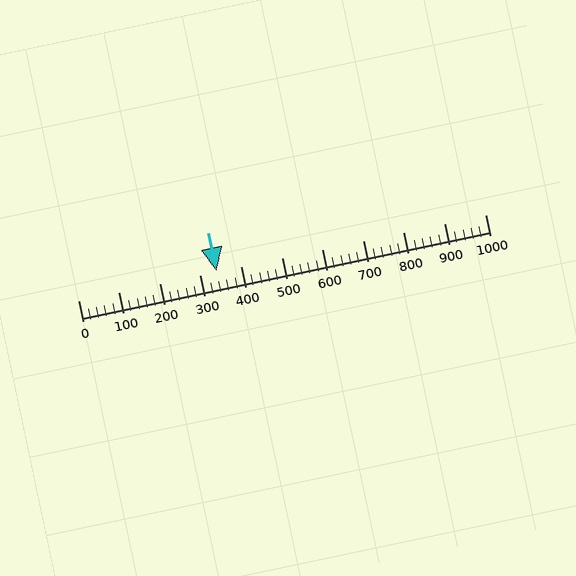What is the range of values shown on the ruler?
The ruler shows values from 0 to 1000.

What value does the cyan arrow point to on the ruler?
The cyan arrow points to approximately 340.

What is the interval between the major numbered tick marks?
The major tick marks are spaced 100 units apart.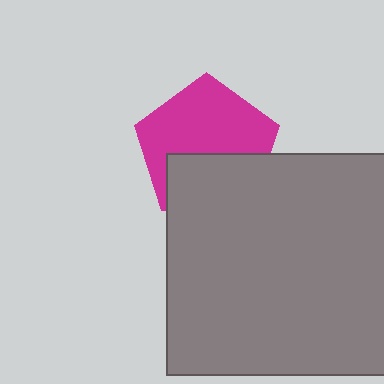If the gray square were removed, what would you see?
You would see the complete magenta pentagon.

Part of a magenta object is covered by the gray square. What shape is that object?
It is a pentagon.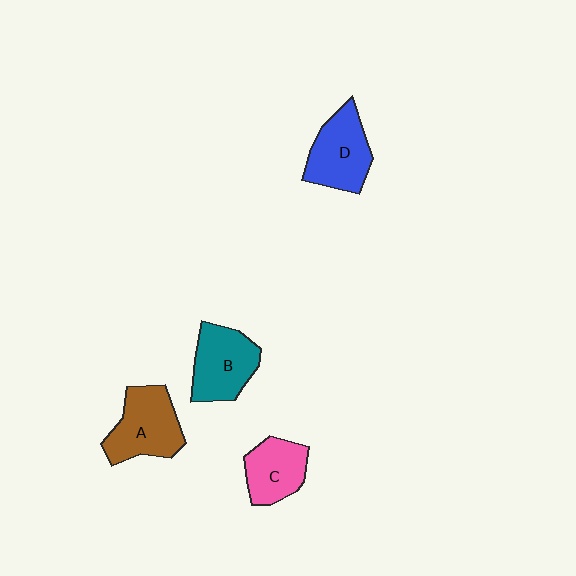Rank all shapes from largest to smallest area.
From largest to smallest: A (brown), D (blue), B (teal), C (pink).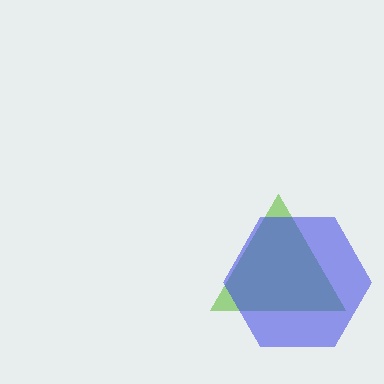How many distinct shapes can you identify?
There are 2 distinct shapes: a lime triangle, a blue hexagon.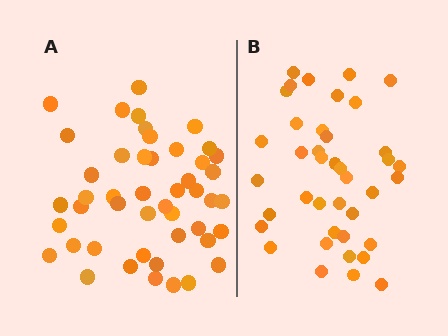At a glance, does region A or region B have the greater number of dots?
Region A (the left region) has more dots.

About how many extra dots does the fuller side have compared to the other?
Region A has roughly 8 or so more dots than region B.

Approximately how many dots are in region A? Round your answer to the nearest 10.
About 50 dots. (The exact count is 47, which rounds to 50.)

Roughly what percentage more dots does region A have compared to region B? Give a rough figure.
About 20% more.